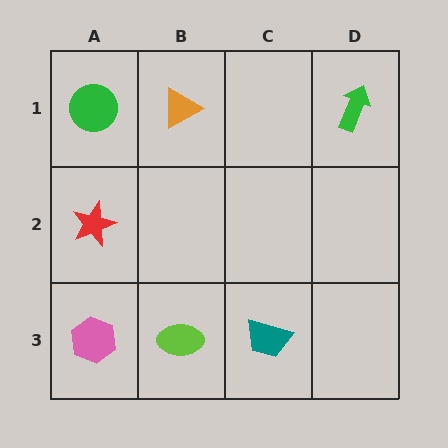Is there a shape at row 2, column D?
No, that cell is empty.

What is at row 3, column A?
A pink hexagon.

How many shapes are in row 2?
1 shape.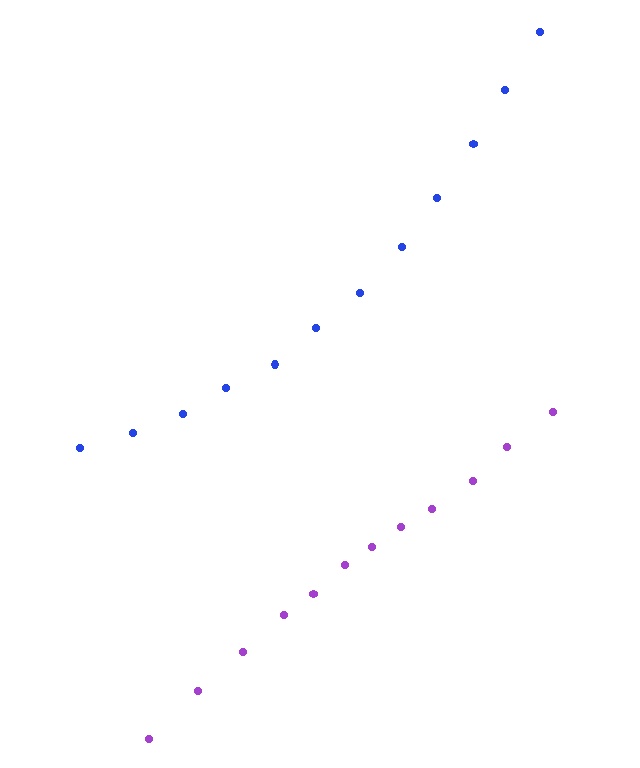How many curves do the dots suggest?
There are 2 distinct paths.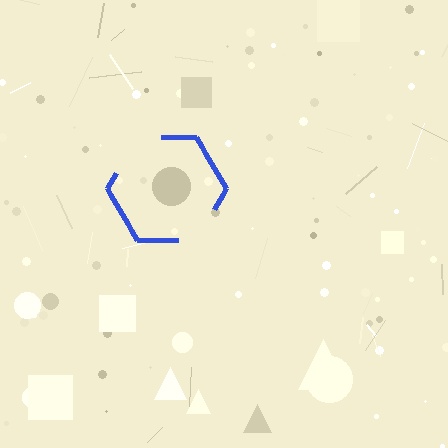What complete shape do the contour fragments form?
The contour fragments form a hexagon.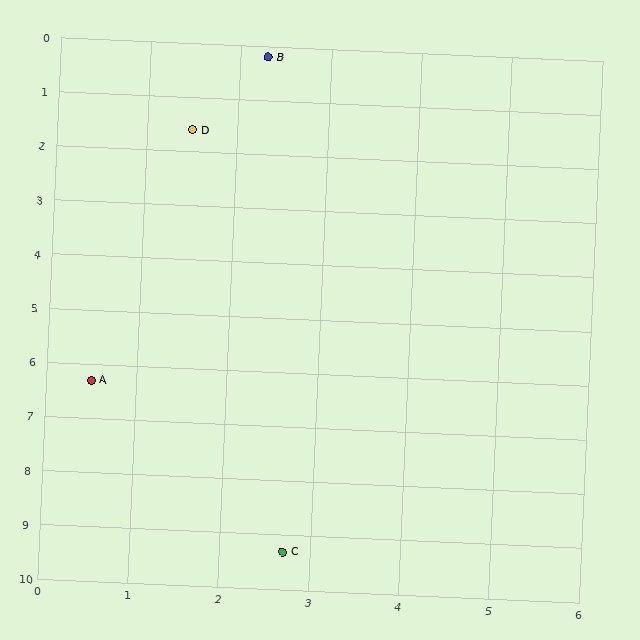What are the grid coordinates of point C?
Point C is at approximately (2.7, 9.3).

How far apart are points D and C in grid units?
Points D and C are about 7.8 grid units apart.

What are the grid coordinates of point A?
Point A is at approximately (0.5, 6.3).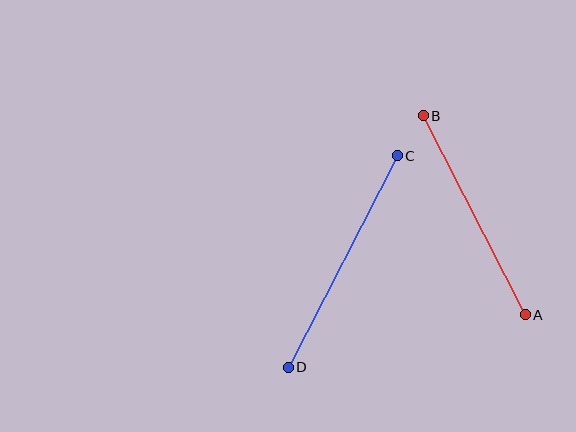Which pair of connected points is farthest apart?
Points C and D are farthest apart.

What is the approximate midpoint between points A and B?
The midpoint is at approximately (474, 215) pixels.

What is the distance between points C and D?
The distance is approximately 238 pixels.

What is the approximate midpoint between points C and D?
The midpoint is at approximately (343, 261) pixels.